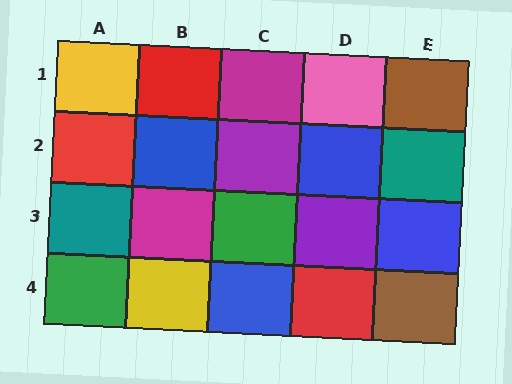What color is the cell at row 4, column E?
Brown.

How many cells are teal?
2 cells are teal.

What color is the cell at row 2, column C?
Purple.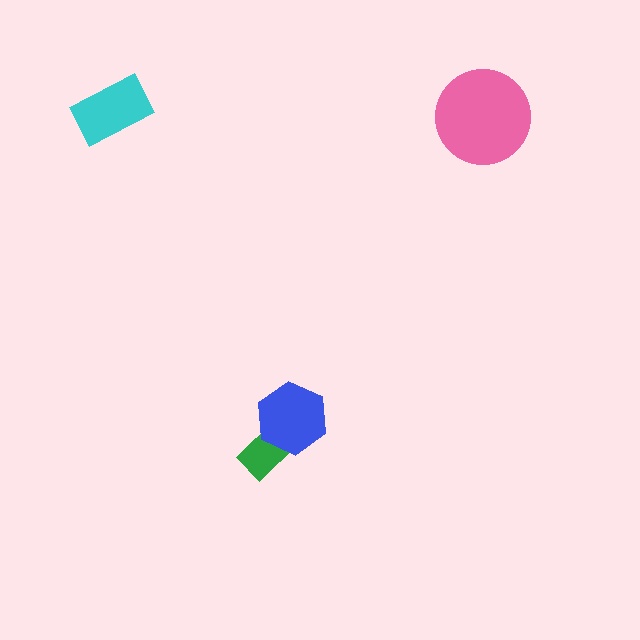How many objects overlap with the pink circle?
0 objects overlap with the pink circle.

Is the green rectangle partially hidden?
Yes, it is partially covered by another shape.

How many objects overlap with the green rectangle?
1 object overlaps with the green rectangle.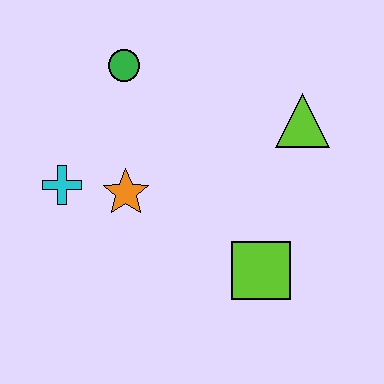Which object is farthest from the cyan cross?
The lime triangle is farthest from the cyan cross.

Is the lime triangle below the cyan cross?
No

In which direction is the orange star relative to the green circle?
The orange star is below the green circle.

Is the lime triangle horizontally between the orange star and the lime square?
No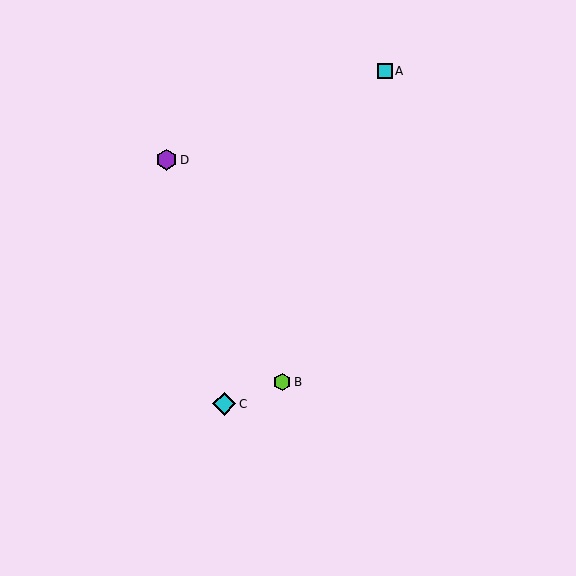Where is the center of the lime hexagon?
The center of the lime hexagon is at (282, 382).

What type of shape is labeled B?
Shape B is a lime hexagon.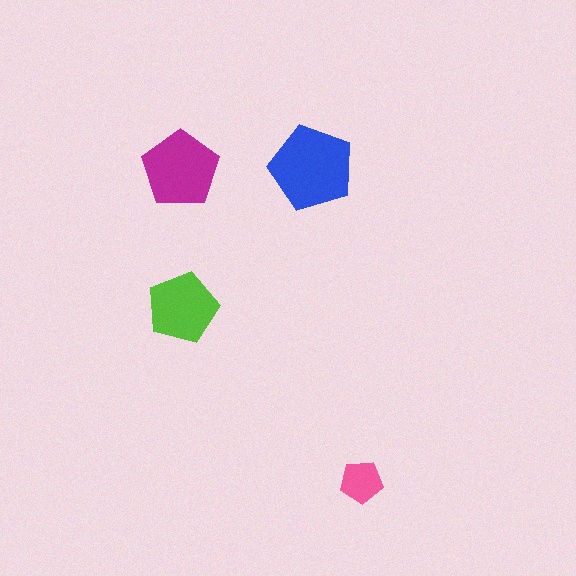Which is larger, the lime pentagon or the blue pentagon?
The blue one.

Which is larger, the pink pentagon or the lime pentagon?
The lime one.